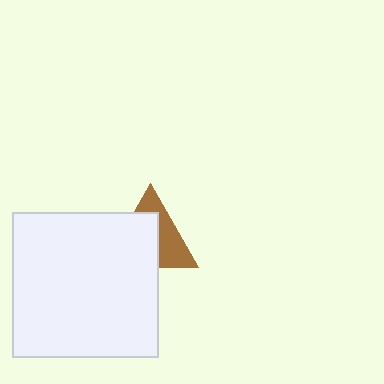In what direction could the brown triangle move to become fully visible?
The brown triangle could move toward the upper-right. That would shift it out from behind the white square entirely.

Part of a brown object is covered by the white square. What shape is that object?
It is a triangle.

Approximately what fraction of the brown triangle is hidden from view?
Roughly 57% of the brown triangle is hidden behind the white square.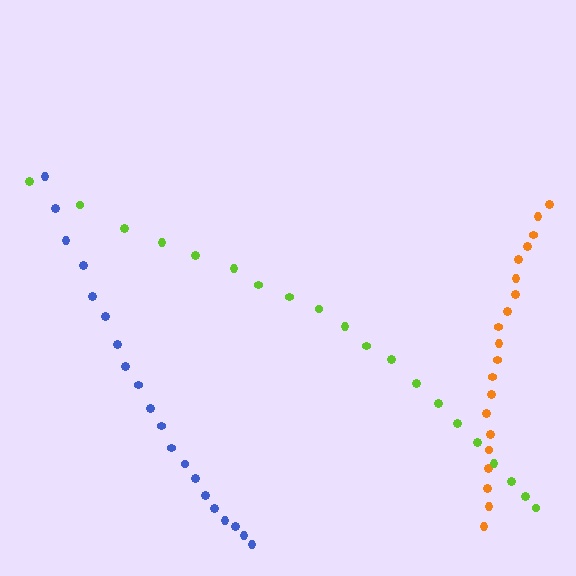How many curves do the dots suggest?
There are 3 distinct paths.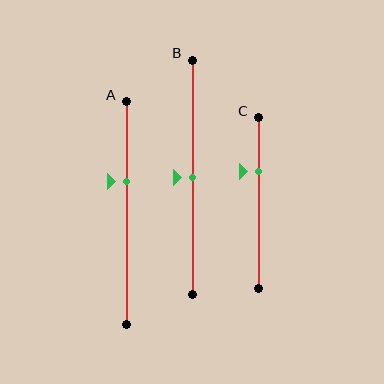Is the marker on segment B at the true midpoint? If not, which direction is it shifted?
Yes, the marker on segment B is at the true midpoint.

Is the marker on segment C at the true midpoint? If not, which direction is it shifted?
No, the marker on segment C is shifted upward by about 19% of the segment length.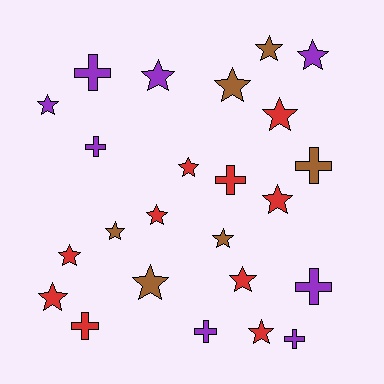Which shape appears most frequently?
Star, with 16 objects.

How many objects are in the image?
There are 24 objects.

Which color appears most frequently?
Red, with 10 objects.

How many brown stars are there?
There are 5 brown stars.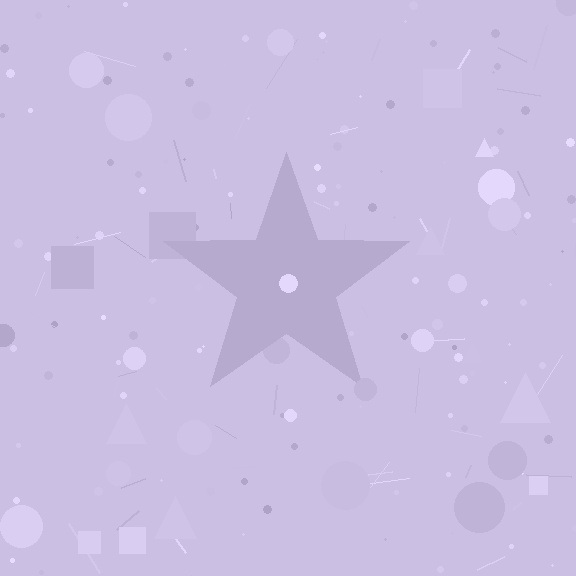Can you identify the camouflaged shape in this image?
The camouflaged shape is a star.